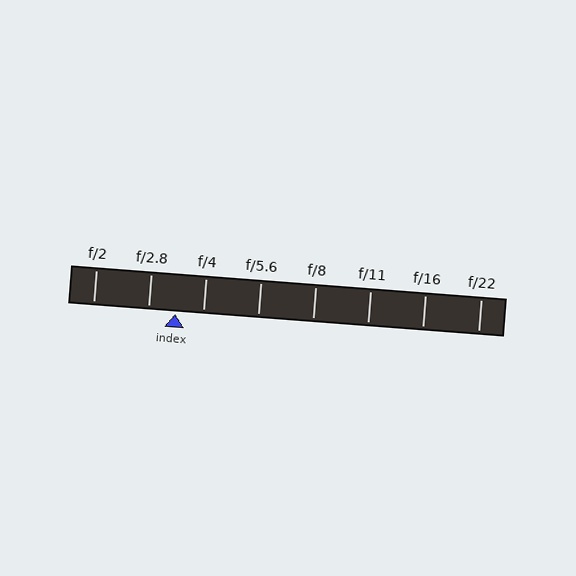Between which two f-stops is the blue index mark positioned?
The index mark is between f/2.8 and f/4.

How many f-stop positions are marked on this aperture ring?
There are 8 f-stop positions marked.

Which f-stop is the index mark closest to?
The index mark is closest to f/2.8.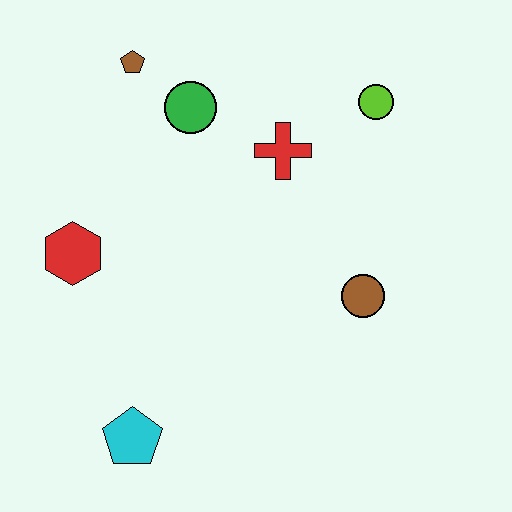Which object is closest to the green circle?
The brown pentagon is closest to the green circle.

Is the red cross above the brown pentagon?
No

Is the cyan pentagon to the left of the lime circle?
Yes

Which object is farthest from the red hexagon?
The lime circle is farthest from the red hexagon.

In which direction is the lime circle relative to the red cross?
The lime circle is to the right of the red cross.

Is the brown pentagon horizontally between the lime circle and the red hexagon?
Yes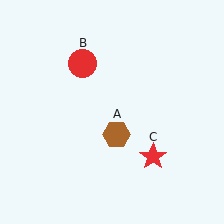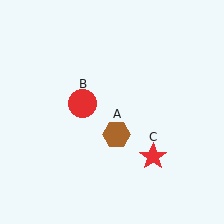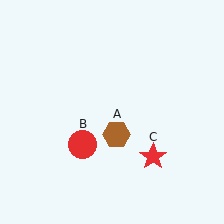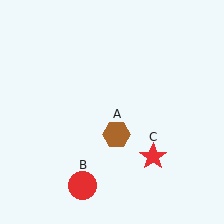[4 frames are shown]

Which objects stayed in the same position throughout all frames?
Brown hexagon (object A) and red star (object C) remained stationary.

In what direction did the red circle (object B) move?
The red circle (object B) moved down.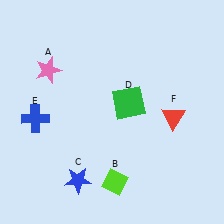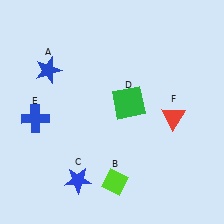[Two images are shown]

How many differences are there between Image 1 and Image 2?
There is 1 difference between the two images.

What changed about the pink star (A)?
In Image 1, A is pink. In Image 2, it changed to blue.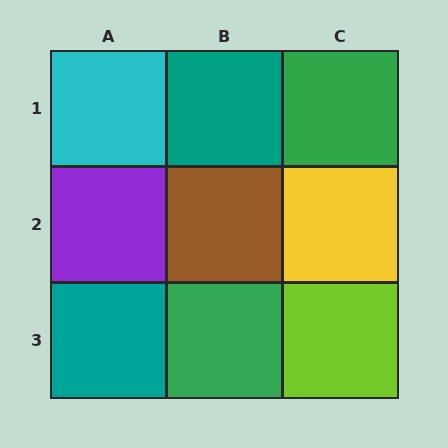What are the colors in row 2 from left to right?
Purple, brown, yellow.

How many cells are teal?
2 cells are teal.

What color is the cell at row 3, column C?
Lime.